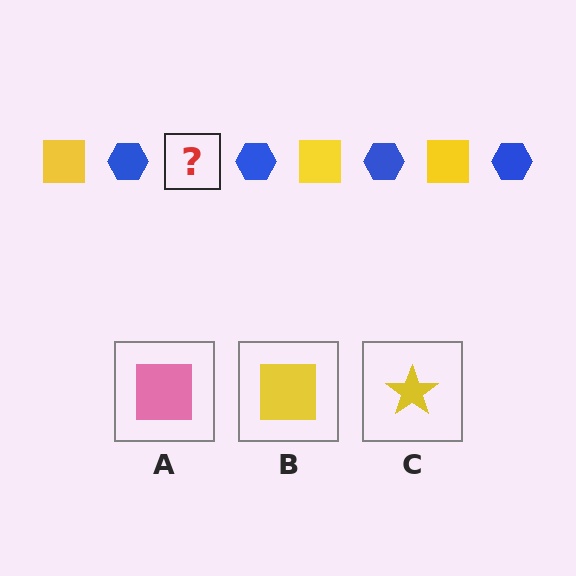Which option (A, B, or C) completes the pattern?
B.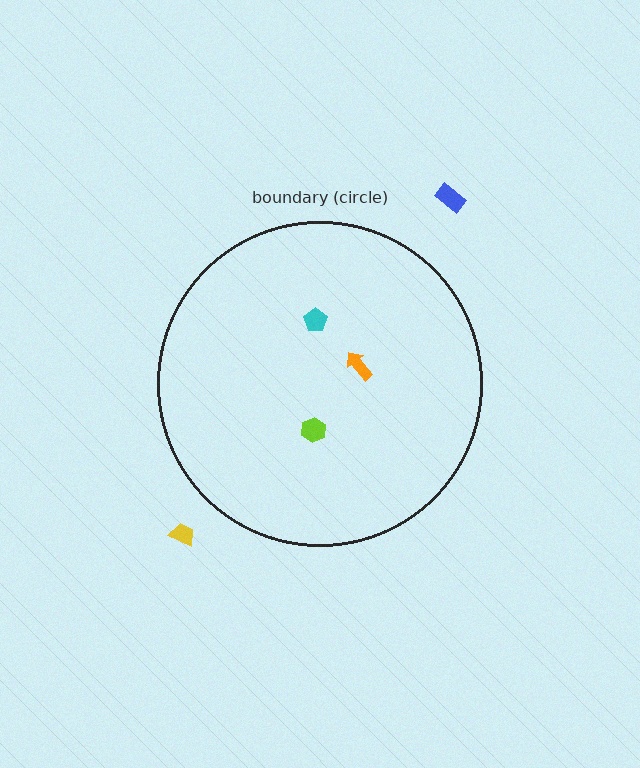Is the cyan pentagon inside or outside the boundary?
Inside.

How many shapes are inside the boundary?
3 inside, 2 outside.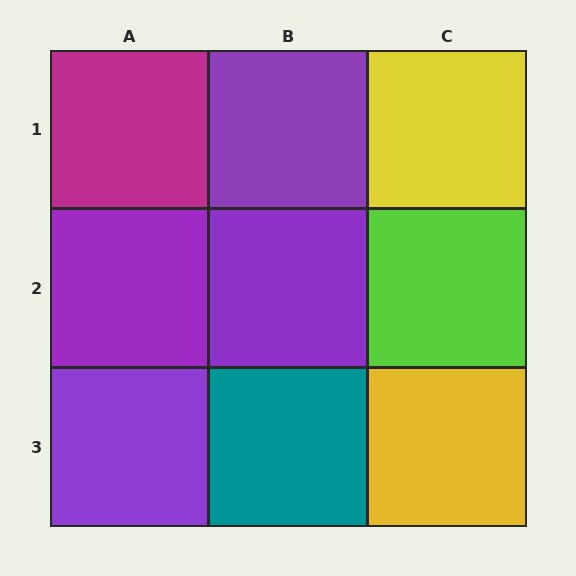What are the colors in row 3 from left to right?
Purple, teal, yellow.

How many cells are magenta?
1 cell is magenta.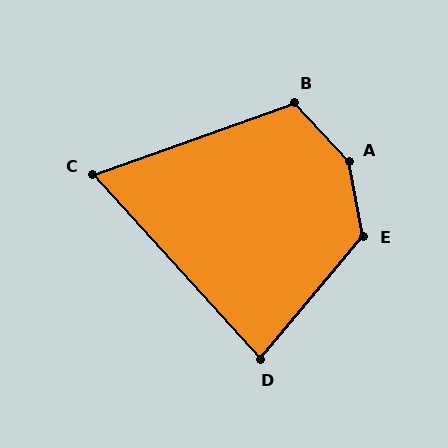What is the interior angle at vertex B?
Approximately 114 degrees (obtuse).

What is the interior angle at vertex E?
Approximately 129 degrees (obtuse).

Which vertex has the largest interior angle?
A, at approximately 148 degrees.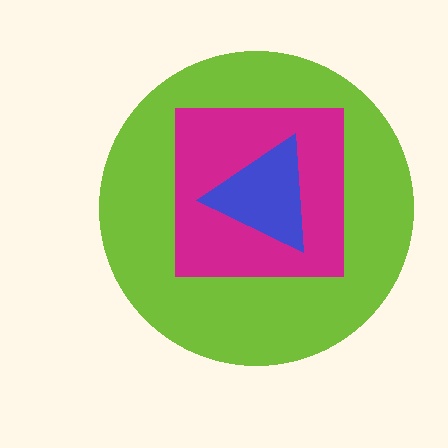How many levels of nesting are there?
3.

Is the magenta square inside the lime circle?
Yes.